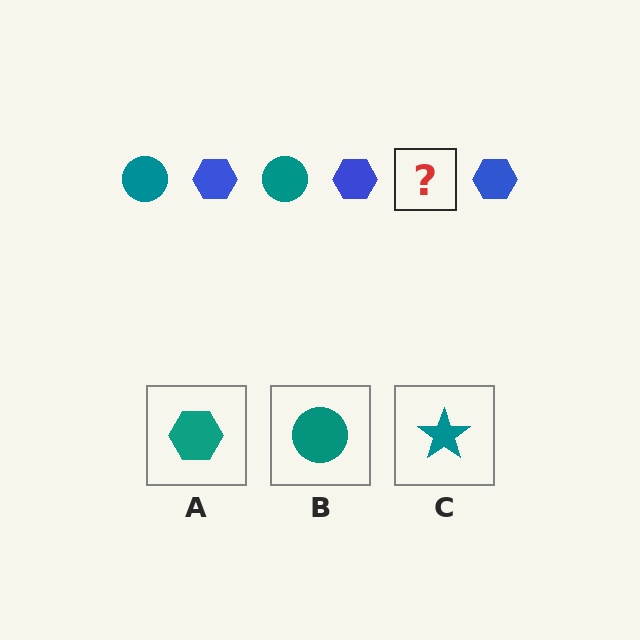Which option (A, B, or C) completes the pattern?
B.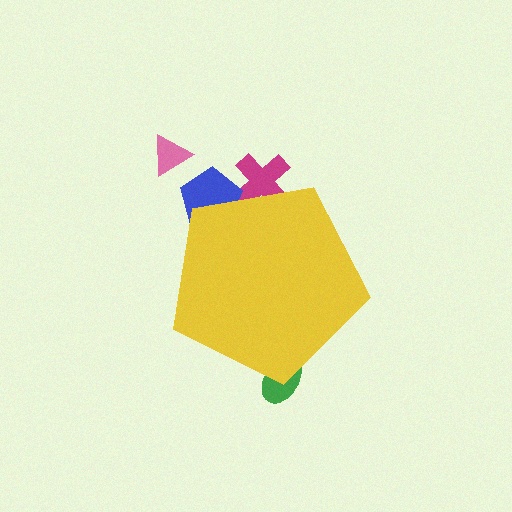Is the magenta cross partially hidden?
Yes, the magenta cross is partially hidden behind the yellow pentagon.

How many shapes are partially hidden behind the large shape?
3 shapes are partially hidden.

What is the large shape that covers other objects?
A yellow pentagon.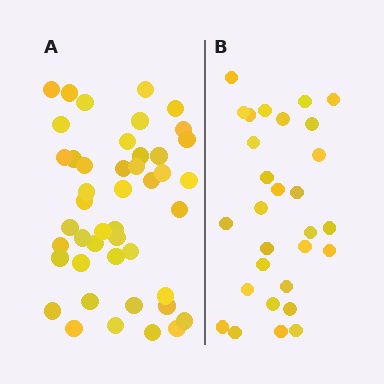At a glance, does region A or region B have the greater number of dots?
Region A (the left region) has more dots.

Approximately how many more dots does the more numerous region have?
Region A has approximately 15 more dots than region B.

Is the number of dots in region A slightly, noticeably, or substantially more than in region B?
Region A has substantially more. The ratio is roughly 1.6 to 1.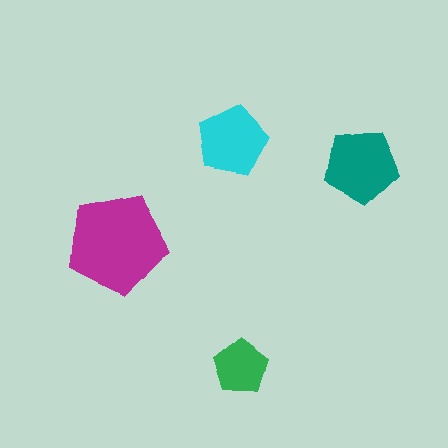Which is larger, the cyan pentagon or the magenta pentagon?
The magenta one.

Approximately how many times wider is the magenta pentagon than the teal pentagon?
About 1.5 times wider.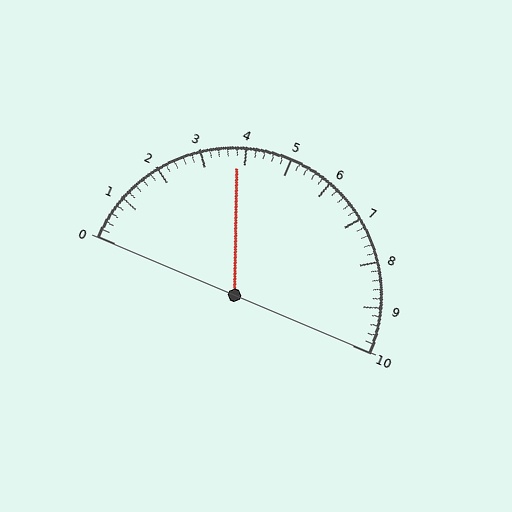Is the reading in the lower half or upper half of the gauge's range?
The reading is in the lower half of the range (0 to 10).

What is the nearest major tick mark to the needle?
The nearest major tick mark is 4.